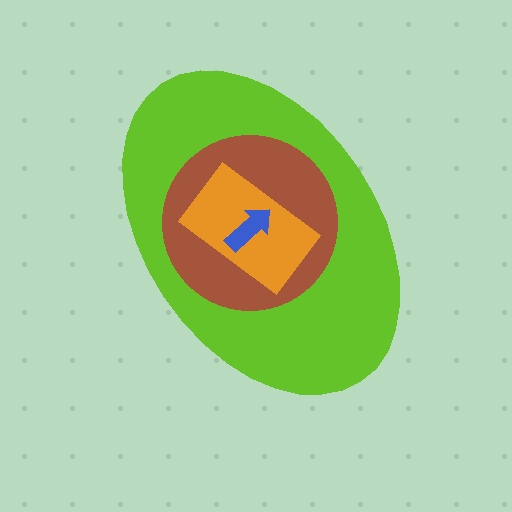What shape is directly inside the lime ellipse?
The brown circle.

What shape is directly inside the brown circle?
The orange rectangle.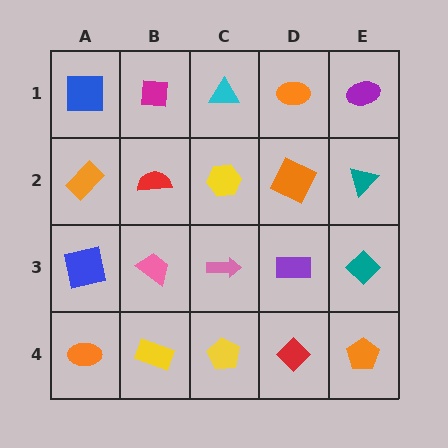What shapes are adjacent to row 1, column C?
A yellow hexagon (row 2, column C), a magenta square (row 1, column B), an orange ellipse (row 1, column D).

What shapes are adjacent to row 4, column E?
A teal diamond (row 3, column E), a red diamond (row 4, column D).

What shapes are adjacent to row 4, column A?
A blue square (row 3, column A), a yellow rectangle (row 4, column B).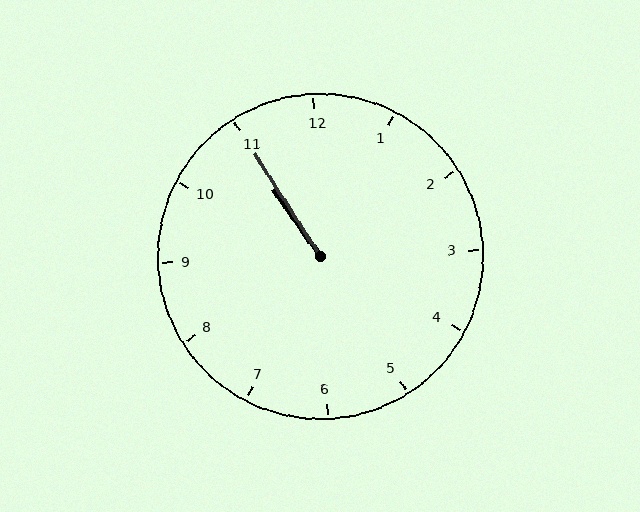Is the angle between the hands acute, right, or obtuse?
It is acute.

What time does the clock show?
10:55.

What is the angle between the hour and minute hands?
Approximately 2 degrees.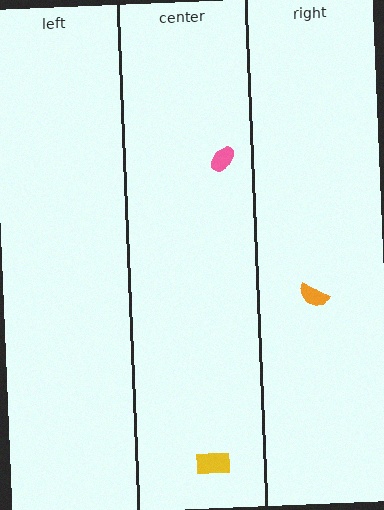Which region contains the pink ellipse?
The center region.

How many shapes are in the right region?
1.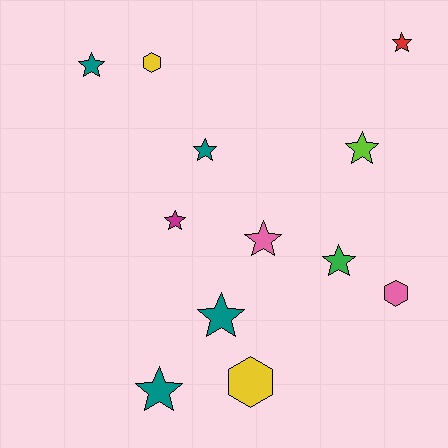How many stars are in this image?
There are 9 stars.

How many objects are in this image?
There are 12 objects.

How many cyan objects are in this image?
There are no cyan objects.